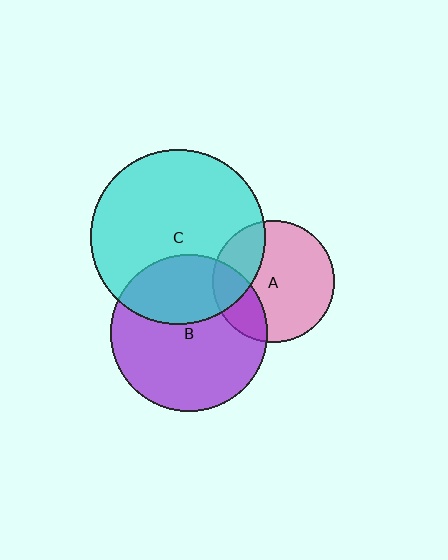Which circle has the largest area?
Circle C (cyan).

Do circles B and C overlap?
Yes.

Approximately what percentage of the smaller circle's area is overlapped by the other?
Approximately 35%.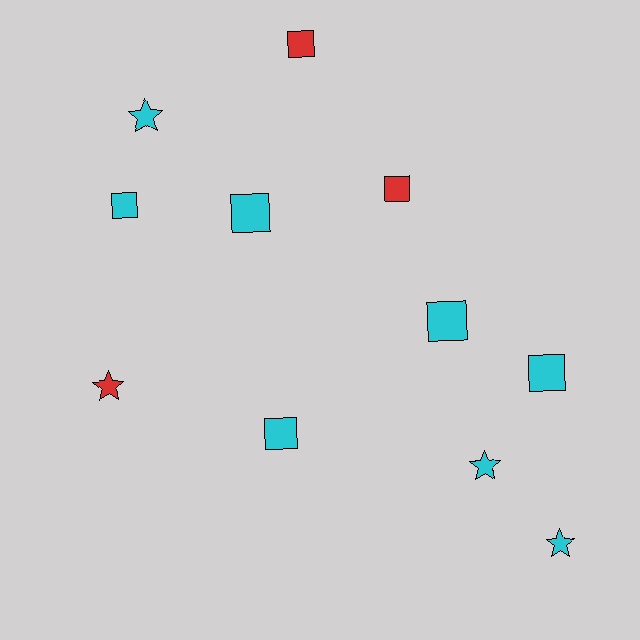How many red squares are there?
There are 2 red squares.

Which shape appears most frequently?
Square, with 7 objects.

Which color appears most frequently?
Cyan, with 8 objects.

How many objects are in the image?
There are 11 objects.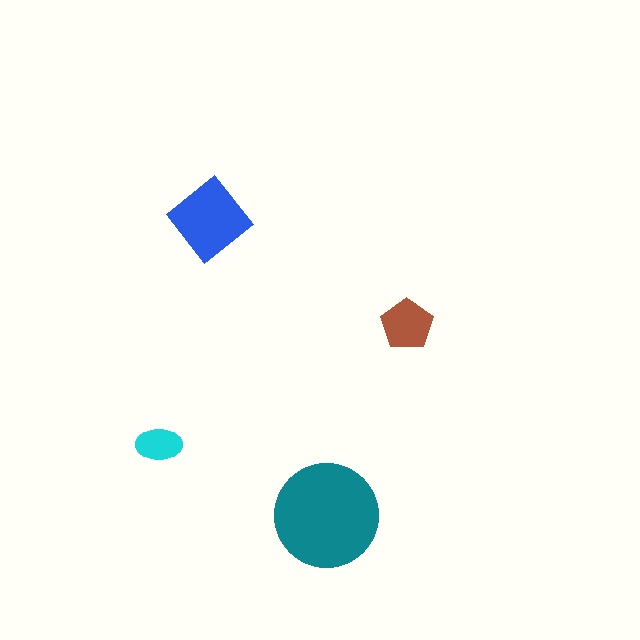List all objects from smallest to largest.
The cyan ellipse, the brown pentagon, the blue diamond, the teal circle.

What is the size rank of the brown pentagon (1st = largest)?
3rd.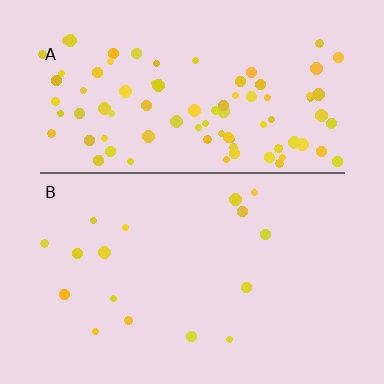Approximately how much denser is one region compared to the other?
Approximately 5.1× — region A over region B.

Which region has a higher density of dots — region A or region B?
A (the top).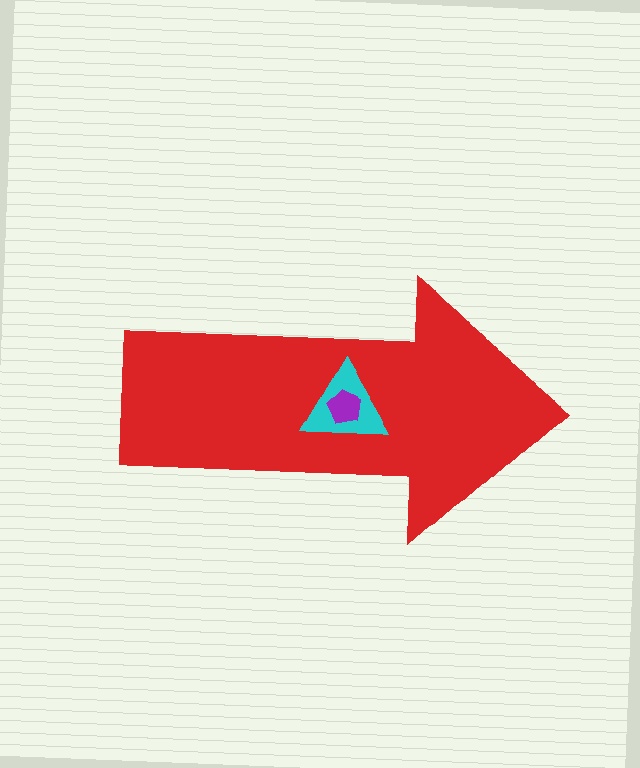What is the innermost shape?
The purple pentagon.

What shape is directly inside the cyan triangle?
The purple pentagon.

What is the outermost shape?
The red arrow.